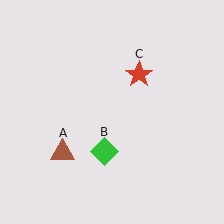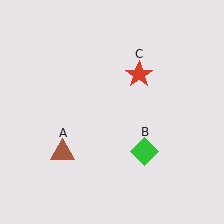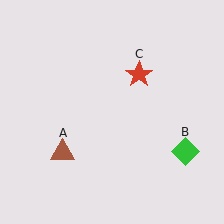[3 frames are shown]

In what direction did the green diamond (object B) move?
The green diamond (object B) moved right.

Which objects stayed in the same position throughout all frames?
Brown triangle (object A) and red star (object C) remained stationary.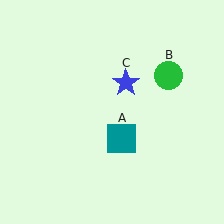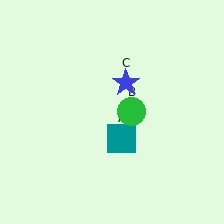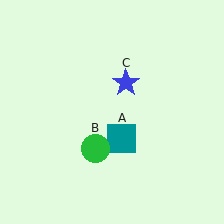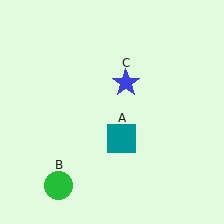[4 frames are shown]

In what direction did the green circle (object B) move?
The green circle (object B) moved down and to the left.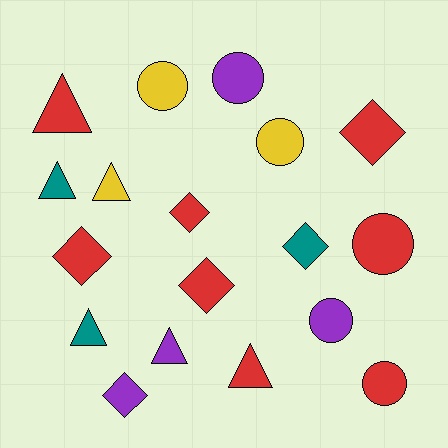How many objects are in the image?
There are 18 objects.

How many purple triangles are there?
There is 1 purple triangle.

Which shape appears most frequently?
Circle, with 6 objects.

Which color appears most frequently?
Red, with 8 objects.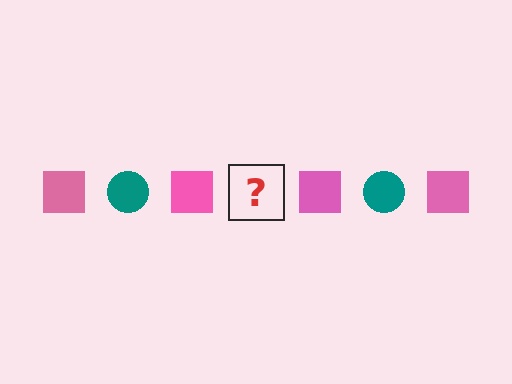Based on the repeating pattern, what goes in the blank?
The blank should be a teal circle.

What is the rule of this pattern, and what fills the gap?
The rule is that the pattern alternates between pink square and teal circle. The gap should be filled with a teal circle.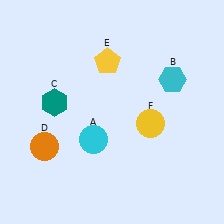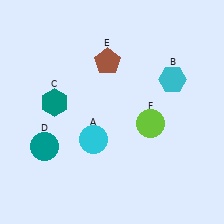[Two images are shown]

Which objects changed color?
D changed from orange to teal. E changed from yellow to brown. F changed from yellow to lime.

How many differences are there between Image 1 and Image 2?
There are 3 differences between the two images.